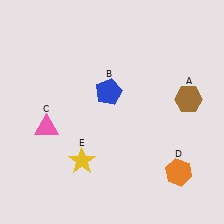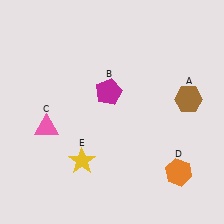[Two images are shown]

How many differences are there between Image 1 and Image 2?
There is 1 difference between the two images.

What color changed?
The pentagon (B) changed from blue in Image 1 to magenta in Image 2.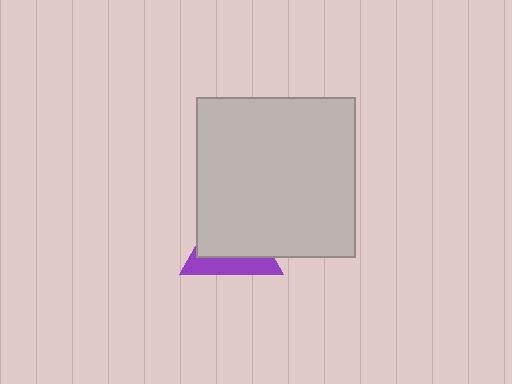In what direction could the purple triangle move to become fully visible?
The purple triangle could move toward the lower-left. That would shift it out from behind the light gray square entirely.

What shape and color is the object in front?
The object in front is a light gray square.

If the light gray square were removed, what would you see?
You would see the complete purple triangle.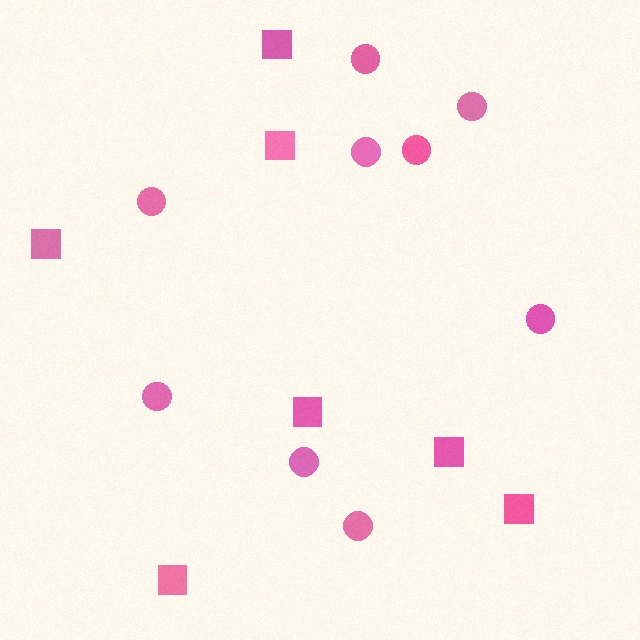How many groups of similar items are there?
There are 2 groups: one group of squares (7) and one group of circles (9).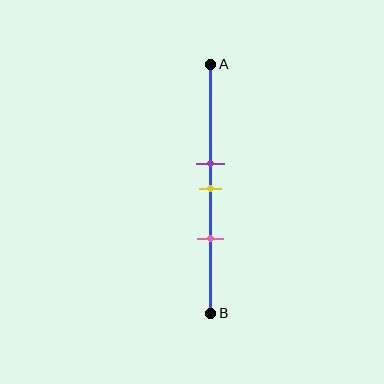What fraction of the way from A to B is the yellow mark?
The yellow mark is approximately 50% (0.5) of the way from A to B.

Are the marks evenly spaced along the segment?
Yes, the marks are approximately evenly spaced.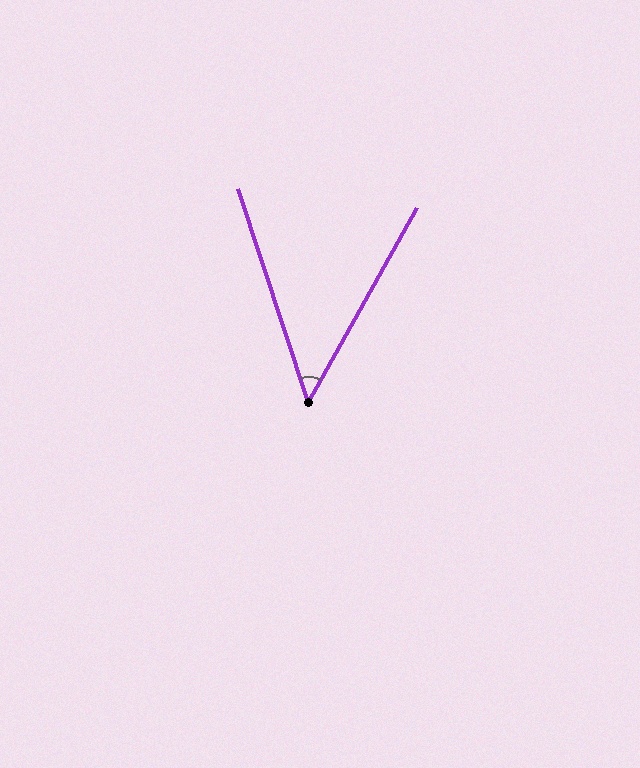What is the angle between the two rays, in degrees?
Approximately 48 degrees.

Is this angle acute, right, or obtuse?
It is acute.